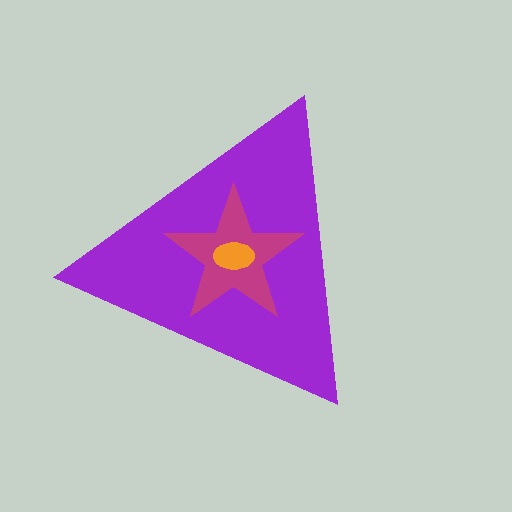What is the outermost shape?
The purple triangle.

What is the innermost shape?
The orange ellipse.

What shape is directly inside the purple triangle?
The magenta star.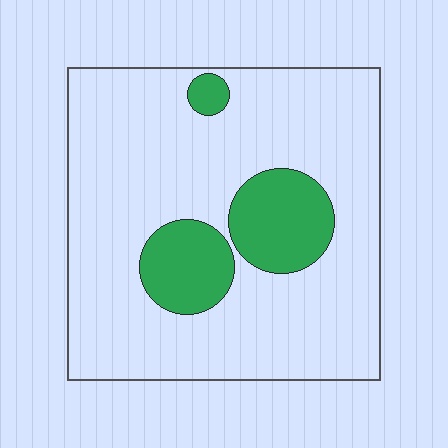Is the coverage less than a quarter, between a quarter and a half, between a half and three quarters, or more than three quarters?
Less than a quarter.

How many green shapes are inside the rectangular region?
3.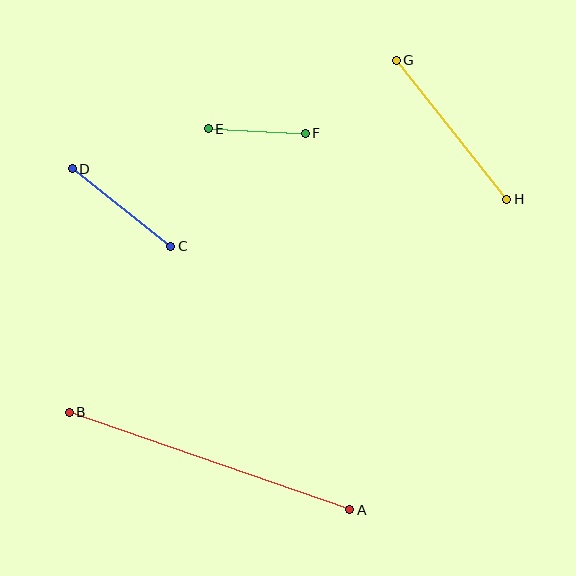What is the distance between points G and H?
The distance is approximately 178 pixels.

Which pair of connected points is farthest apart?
Points A and B are farthest apart.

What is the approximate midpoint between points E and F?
The midpoint is at approximately (257, 131) pixels.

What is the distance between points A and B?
The distance is approximately 297 pixels.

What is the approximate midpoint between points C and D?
The midpoint is at approximately (121, 208) pixels.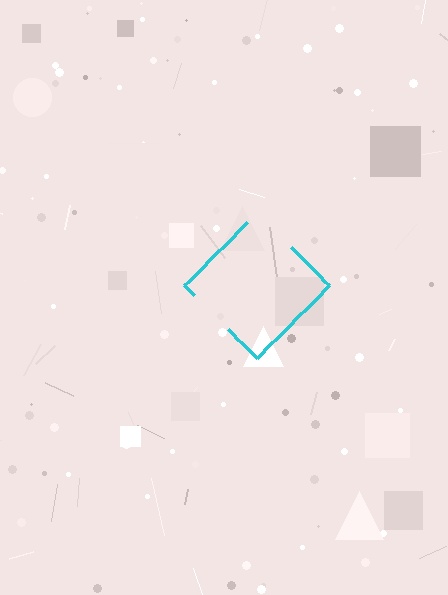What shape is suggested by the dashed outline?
The dashed outline suggests a diamond.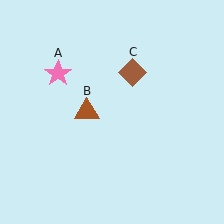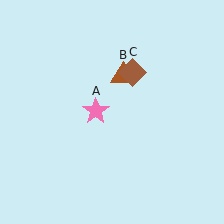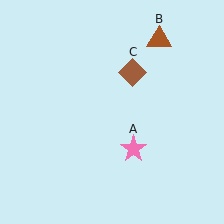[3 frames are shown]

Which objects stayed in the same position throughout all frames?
Brown diamond (object C) remained stationary.